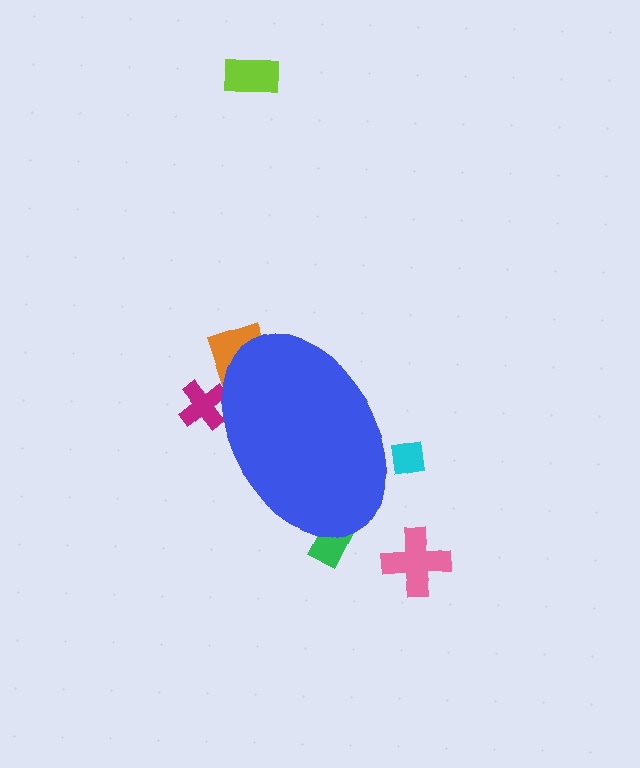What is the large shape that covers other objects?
A blue ellipse.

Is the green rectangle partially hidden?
Yes, the green rectangle is partially hidden behind the blue ellipse.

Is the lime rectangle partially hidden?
No, the lime rectangle is fully visible.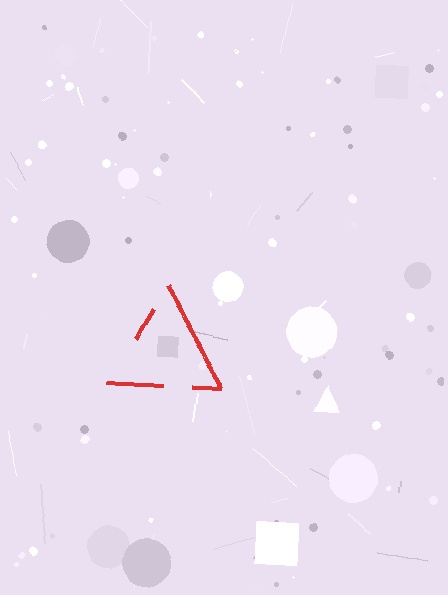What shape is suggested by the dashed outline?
The dashed outline suggests a triangle.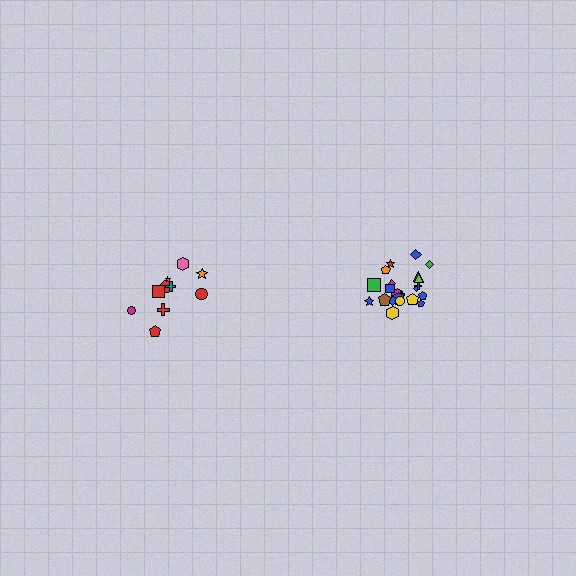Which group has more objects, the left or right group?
The right group.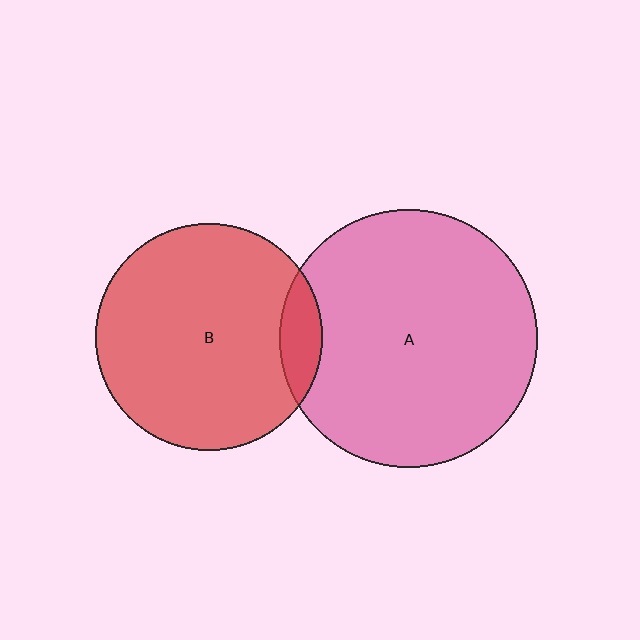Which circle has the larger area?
Circle A (pink).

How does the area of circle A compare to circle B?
Approximately 1.3 times.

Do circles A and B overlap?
Yes.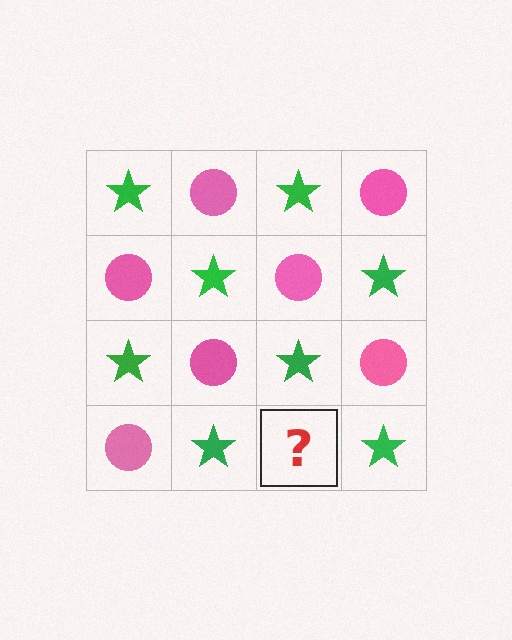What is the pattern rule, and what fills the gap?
The rule is that it alternates green star and pink circle in a checkerboard pattern. The gap should be filled with a pink circle.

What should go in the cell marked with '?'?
The missing cell should contain a pink circle.